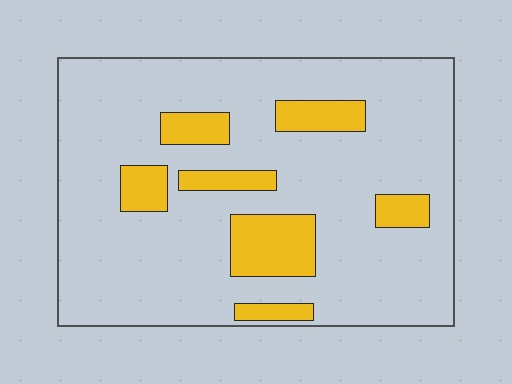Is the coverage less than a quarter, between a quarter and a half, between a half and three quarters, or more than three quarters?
Less than a quarter.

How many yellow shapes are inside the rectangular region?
7.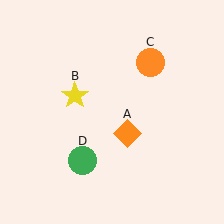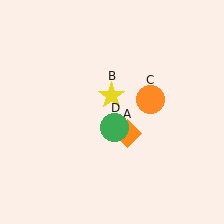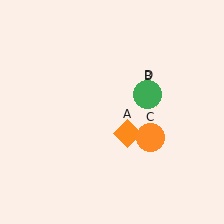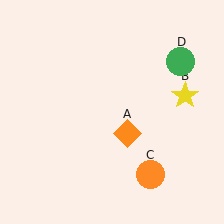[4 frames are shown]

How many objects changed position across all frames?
3 objects changed position: yellow star (object B), orange circle (object C), green circle (object D).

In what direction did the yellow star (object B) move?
The yellow star (object B) moved right.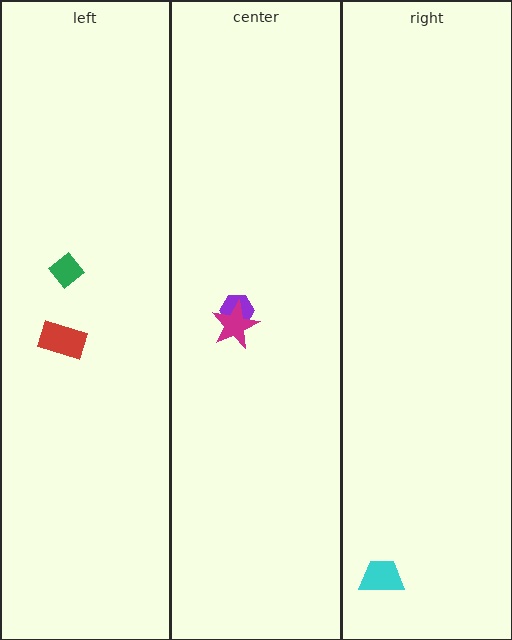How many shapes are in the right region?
1.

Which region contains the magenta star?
The center region.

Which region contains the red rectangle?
The left region.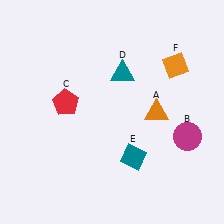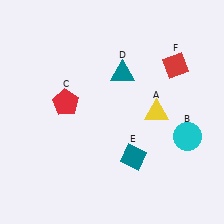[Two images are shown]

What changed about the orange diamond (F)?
In Image 1, F is orange. In Image 2, it changed to red.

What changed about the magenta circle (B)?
In Image 1, B is magenta. In Image 2, it changed to cyan.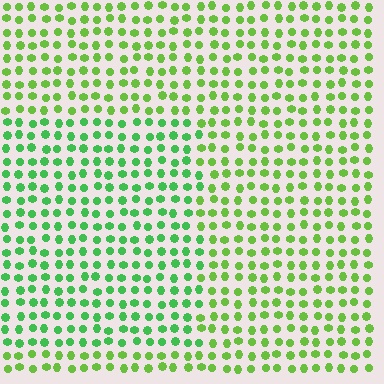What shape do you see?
I see a rectangle.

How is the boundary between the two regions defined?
The boundary is defined purely by a slight shift in hue (about 28 degrees). Spacing, size, and orientation are identical on both sides.